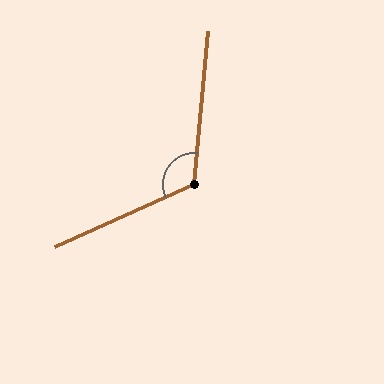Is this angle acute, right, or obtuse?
It is obtuse.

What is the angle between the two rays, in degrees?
Approximately 120 degrees.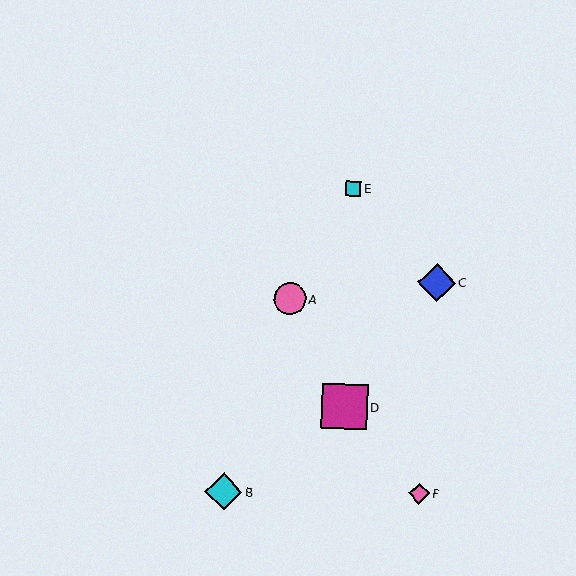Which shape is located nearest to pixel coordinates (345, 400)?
The magenta square (labeled D) at (345, 407) is nearest to that location.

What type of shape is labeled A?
Shape A is a pink circle.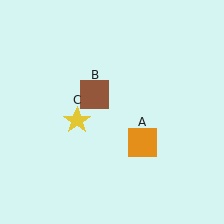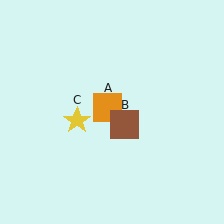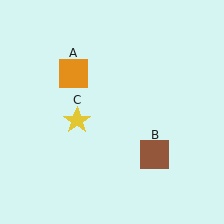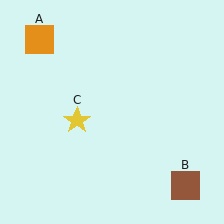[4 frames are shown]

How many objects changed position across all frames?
2 objects changed position: orange square (object A), brown square (object B).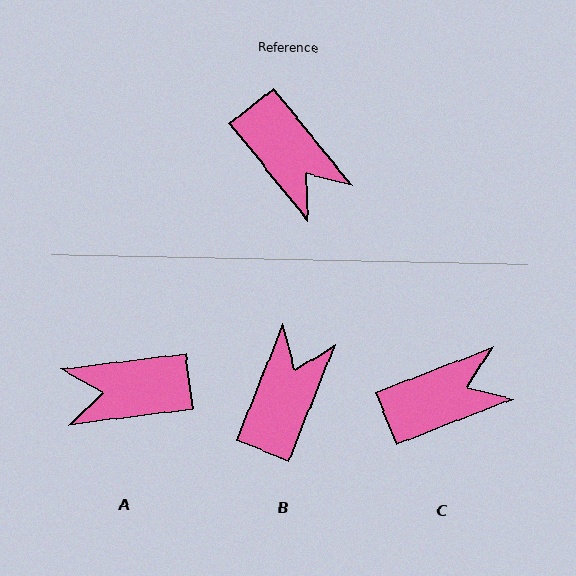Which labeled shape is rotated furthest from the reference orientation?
A, about 122 degrees away.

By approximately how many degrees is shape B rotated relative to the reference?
Approximately 120 degrees counter-clockwise.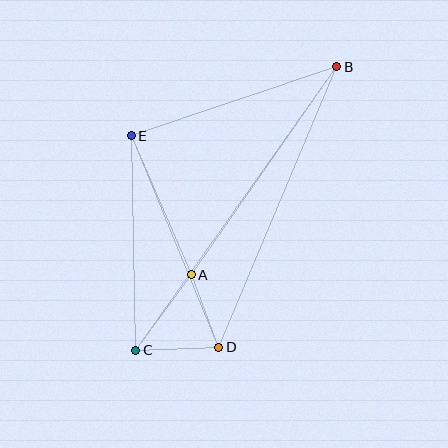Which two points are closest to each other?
Points A and D are closest to each other.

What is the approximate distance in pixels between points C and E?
The distance between C and E is approximately 214 pixels.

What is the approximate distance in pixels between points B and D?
The distance between B and D is approximately 304 pixels.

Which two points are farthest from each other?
Points B and C are farthest from each other.